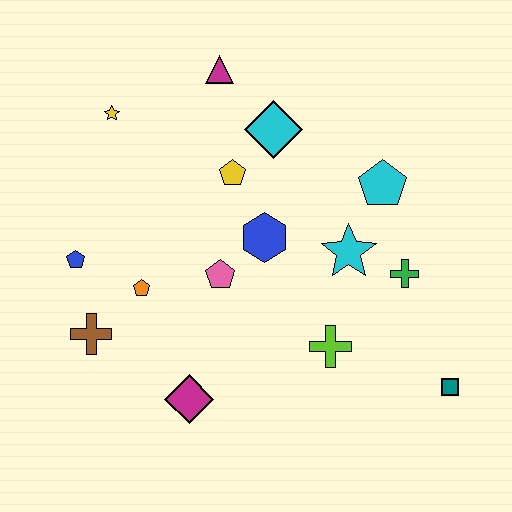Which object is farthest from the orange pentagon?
The teal square is farthest from the orange pentagon.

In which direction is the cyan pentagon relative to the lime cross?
The cyan pentagon is above the lime cross.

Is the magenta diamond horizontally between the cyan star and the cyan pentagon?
No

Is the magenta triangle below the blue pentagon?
No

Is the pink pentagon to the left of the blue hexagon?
Yes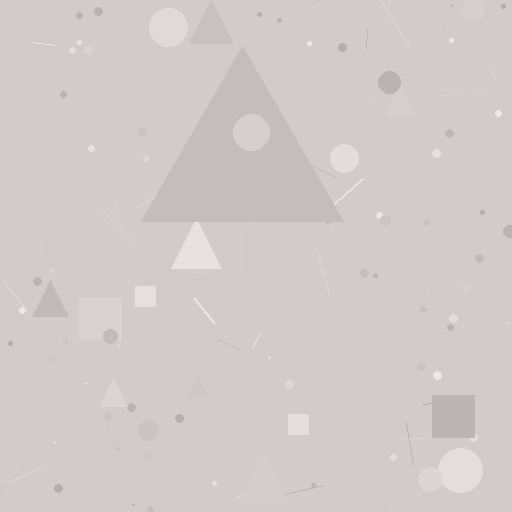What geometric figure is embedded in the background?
A triangle is embedded in the background.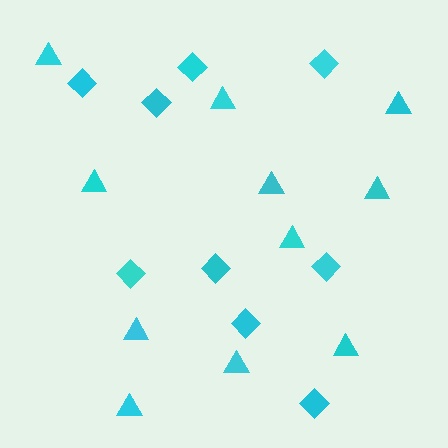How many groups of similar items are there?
There are 2 groups: one group of triangles (11) and one group of diamonds (9).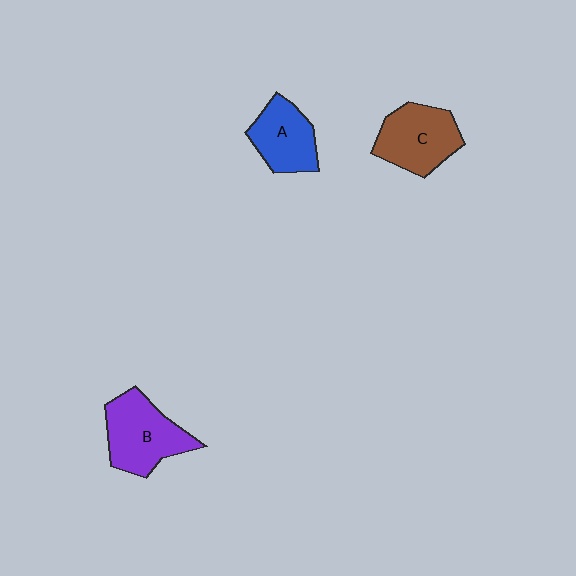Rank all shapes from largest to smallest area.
From largest to smallest: B (purple), C (brown), A (blue).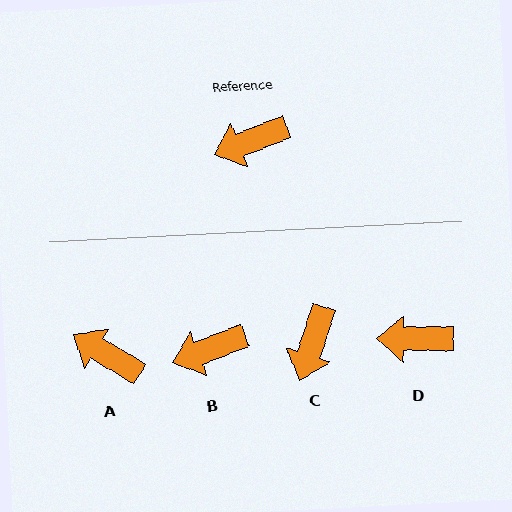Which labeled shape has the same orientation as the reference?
B.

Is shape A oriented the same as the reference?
No, it is off by about 51 degrees.